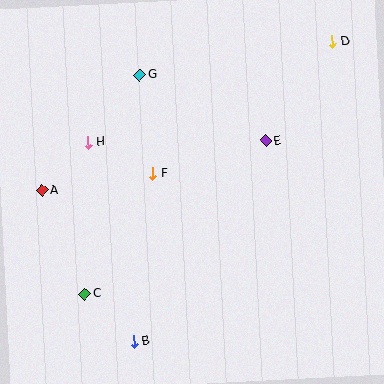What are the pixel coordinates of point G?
Point G is at (140, 75).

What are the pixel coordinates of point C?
Point C is at (85, 294).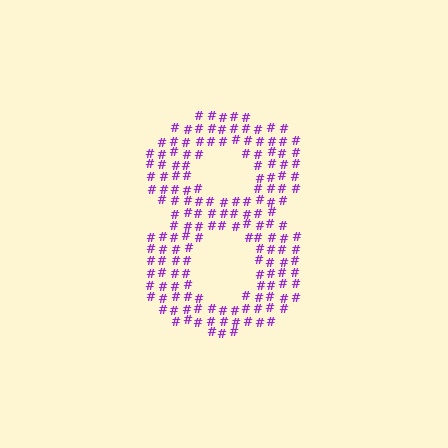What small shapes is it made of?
It is made of small hash symbols.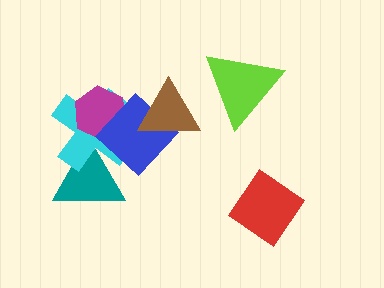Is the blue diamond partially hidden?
Yes, it is partially covered by another shape.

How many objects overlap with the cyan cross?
3 objects overlap with the cyan cross.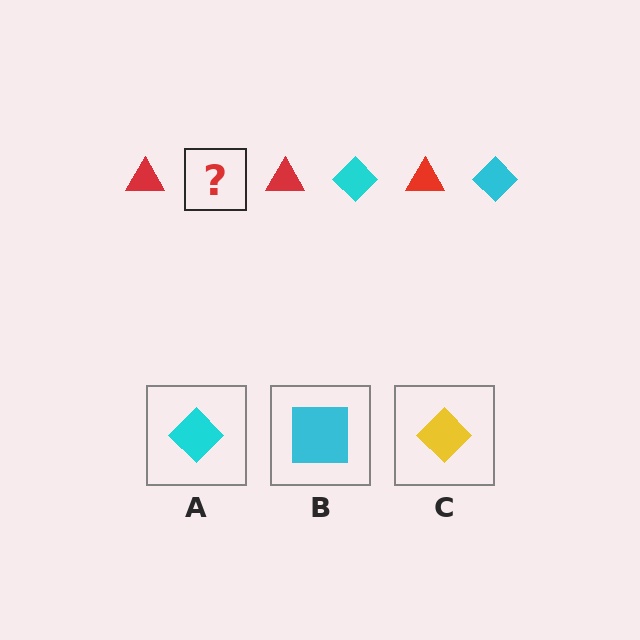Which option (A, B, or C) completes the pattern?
A.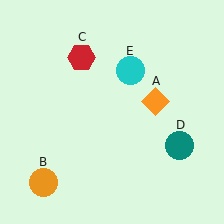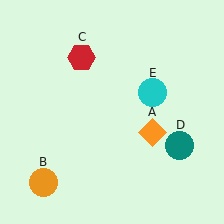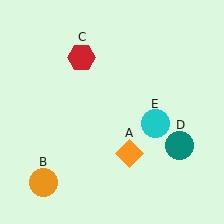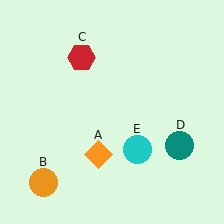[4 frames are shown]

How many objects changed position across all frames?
2 objects changed position: orange diamond (object A), cyan circle (object E).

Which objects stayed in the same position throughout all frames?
Orange circle (object B) and red hexagon (object C) and teal circle (object D) remained stationary.